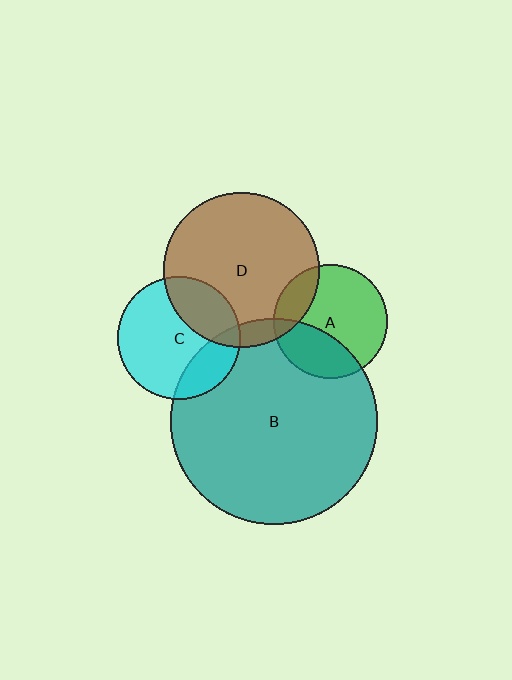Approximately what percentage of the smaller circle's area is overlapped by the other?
Approximately 30%.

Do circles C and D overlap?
Yes.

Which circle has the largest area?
Circle B (teal).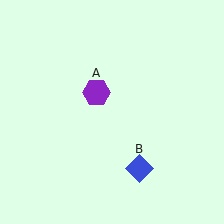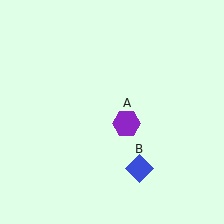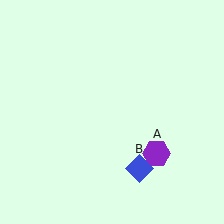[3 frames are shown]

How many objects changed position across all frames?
1 object changed position: purple hexagon (object A).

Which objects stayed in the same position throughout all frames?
Blue diamond (object B) remained stationary.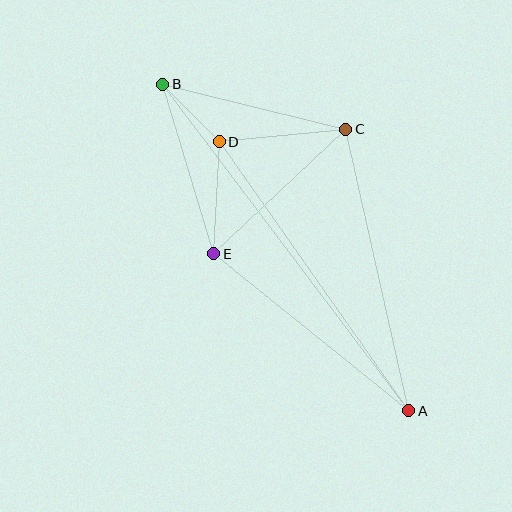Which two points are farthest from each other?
Points A and B are farthest from each other.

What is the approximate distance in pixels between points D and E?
The distance between D and E is approximately 112 pixels.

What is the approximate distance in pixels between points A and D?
The distance between A and D is approximately 329 pixels.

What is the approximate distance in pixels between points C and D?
The distance between C and D is approximately 127 pixels.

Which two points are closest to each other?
Points B and D are closest to each other.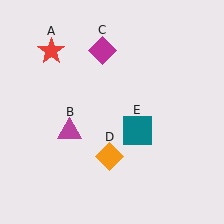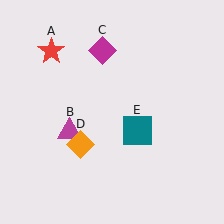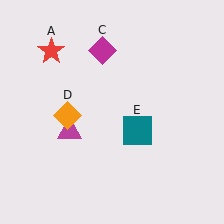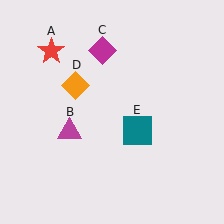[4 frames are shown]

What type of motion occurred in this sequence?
The orange diamond (object D) rotated clockwise around the center of the scene.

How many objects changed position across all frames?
1 object changed position: orange diamond (object D).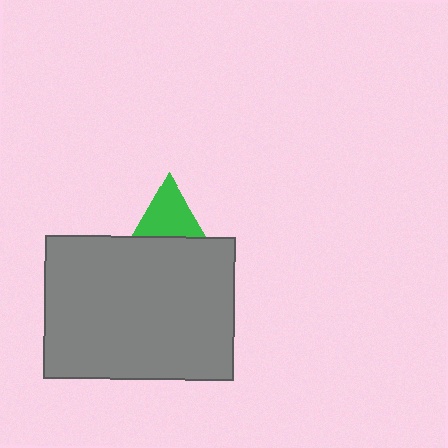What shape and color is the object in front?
The object in front is a gray rectangle.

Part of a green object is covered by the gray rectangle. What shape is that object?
It is a triangle.